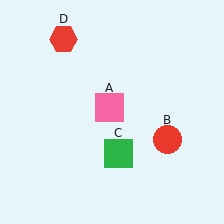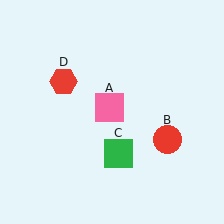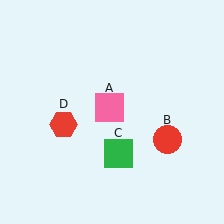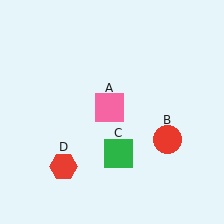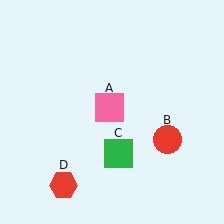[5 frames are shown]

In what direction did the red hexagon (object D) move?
The red hexagon (object D) moved down.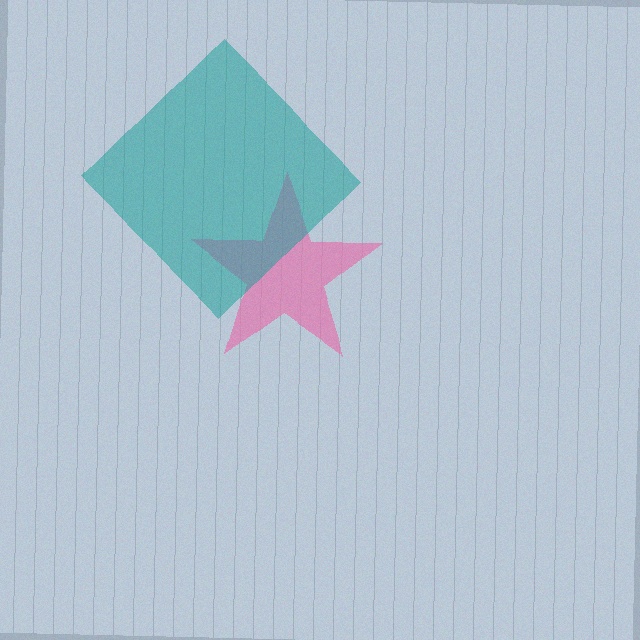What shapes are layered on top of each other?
The layered shapes are: a pink star, a teal diamond.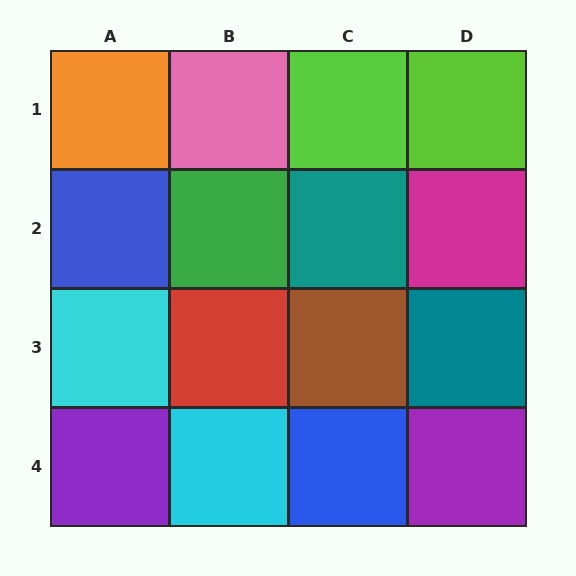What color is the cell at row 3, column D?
Teal.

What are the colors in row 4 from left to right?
Purple, cyan, blue, purple.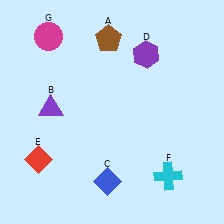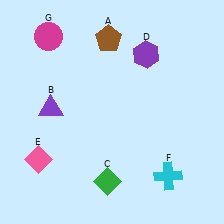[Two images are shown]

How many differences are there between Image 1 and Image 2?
There are 2 differences between the two images.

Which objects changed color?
C changed from blue to green. E changed from red to pink.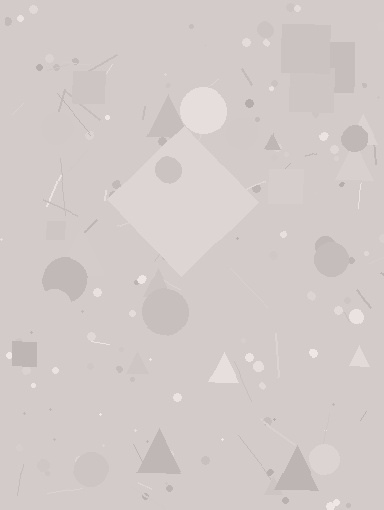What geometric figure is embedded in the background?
A diamond is embedded in the background.